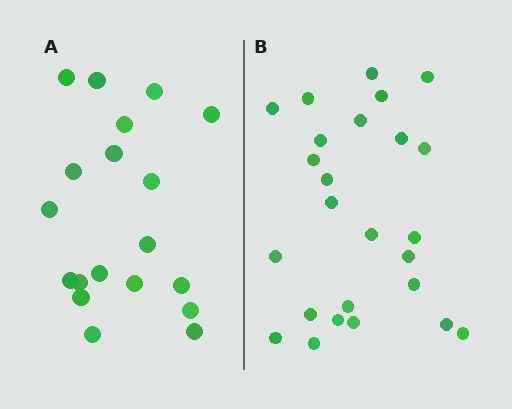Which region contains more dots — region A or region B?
Region B (the right region) has more dots.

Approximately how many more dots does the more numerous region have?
Region B has about 6 more dots than region A.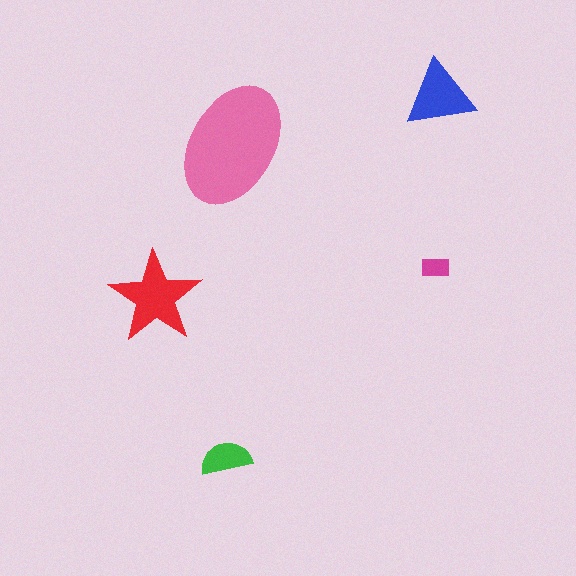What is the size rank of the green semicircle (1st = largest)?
4th.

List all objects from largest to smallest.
The pink ellipse, the red star, the blue triangle, the green semicircle, the magenta rectangle.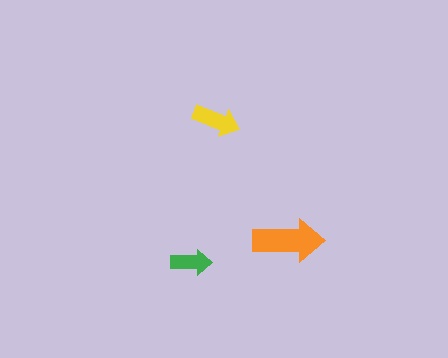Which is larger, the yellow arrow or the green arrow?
The yellow one.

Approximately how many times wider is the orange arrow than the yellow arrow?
About 1.5 times wider.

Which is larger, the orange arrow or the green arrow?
The orange one.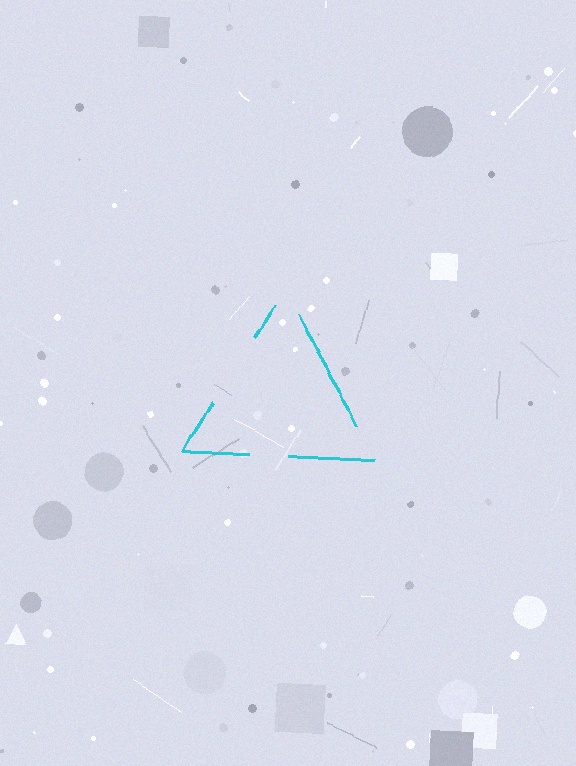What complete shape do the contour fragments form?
The contour fragments form a triangle.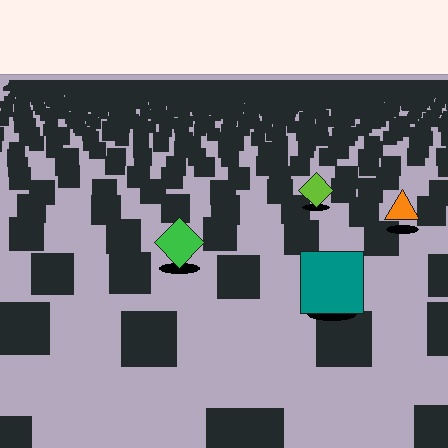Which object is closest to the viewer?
The teal square is closest. The texture marks near it are larger and more spread out.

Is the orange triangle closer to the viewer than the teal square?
No. The teal square is closer — you can tell from the texture gradient: the ground texture is coarser near it.